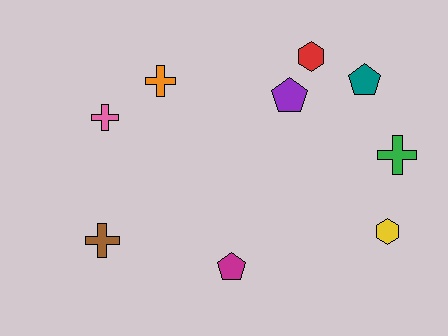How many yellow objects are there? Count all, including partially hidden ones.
There is 1 yellow object.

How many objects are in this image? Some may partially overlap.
There are 9 objects.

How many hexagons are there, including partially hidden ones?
There are 2 hexagons.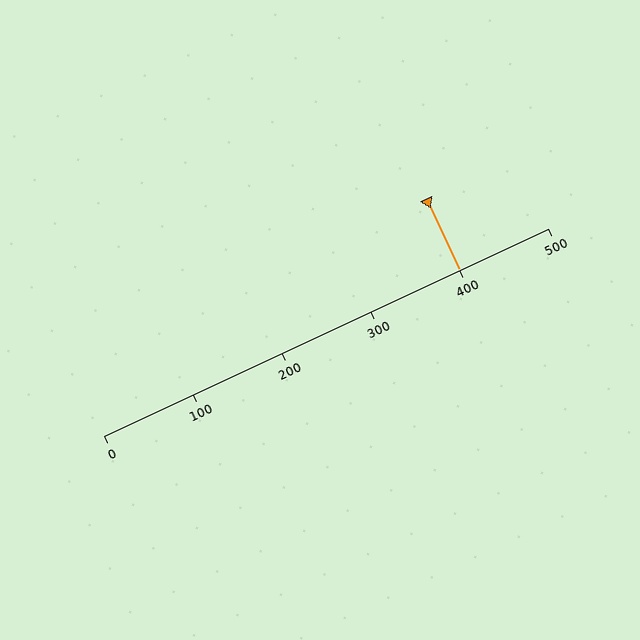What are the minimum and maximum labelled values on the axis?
The axis runs from 0 to 500.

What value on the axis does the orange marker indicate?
The marker indicates approximately 400.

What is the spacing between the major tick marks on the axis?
The major ticks are spaced 100 apart.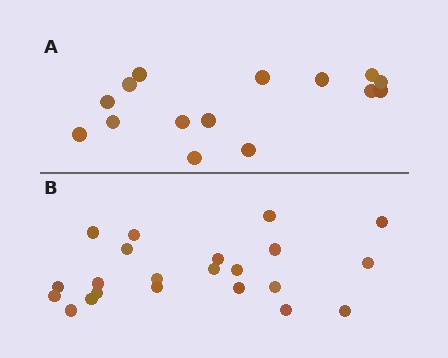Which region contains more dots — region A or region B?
Region B (the bottom region) has more dots.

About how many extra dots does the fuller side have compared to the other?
Region B has roughly 8 or so more dots than region A.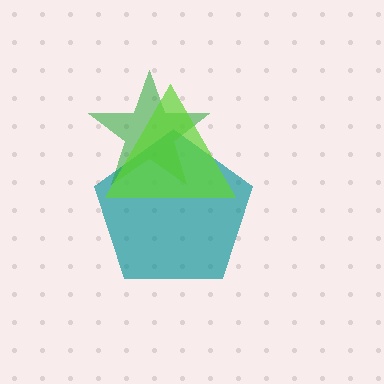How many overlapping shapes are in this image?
There are 3 overlapping shapes in the image.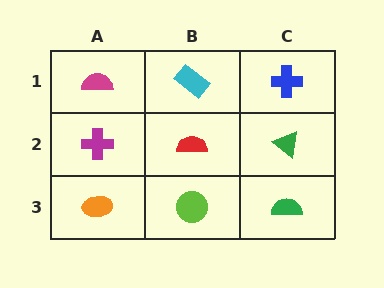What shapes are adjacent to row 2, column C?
A blue cross (row 1, column C), a green semicircle (row 3, column C), a red semicircle (row 2, column B).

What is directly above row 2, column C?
A blue cross.